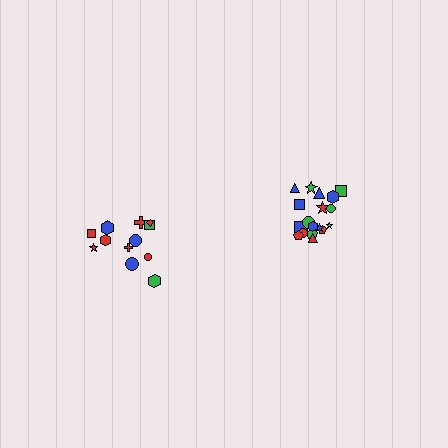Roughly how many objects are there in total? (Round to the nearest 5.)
Roughly 30 objects in total.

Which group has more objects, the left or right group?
The right group.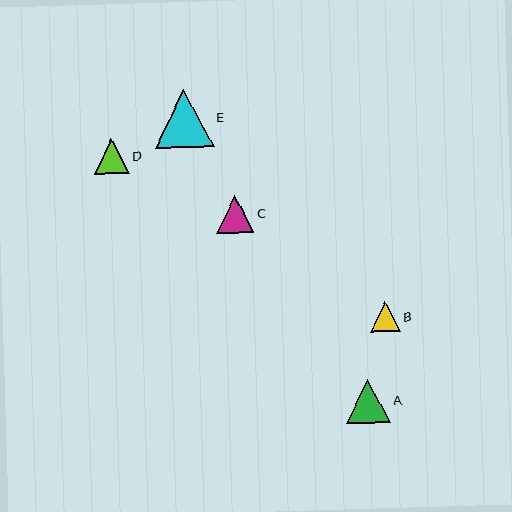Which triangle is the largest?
Triangle E is the largest with a size of approximately 58 pixels.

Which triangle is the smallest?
Triangle B is the smallest with a size of approximately 30 pixels.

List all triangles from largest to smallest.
From largest to smallest: E, A, C, D, B.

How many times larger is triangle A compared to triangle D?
Triangle A is approximately 1.2 times the size of triangle D.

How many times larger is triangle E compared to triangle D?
Triangle E is approximately 1.7 times the size of triangle D.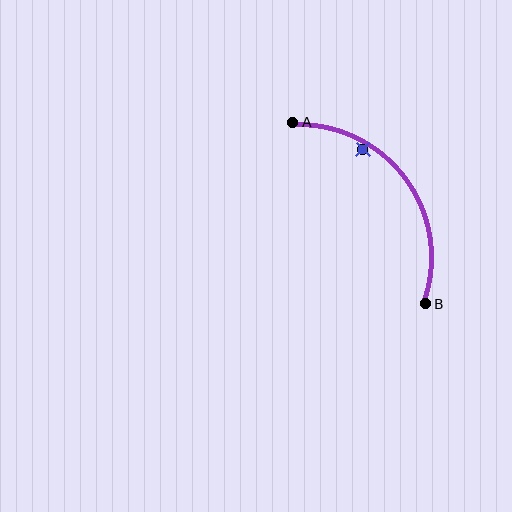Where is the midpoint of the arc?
The arc midpoint is the point on the curve farthest from the straight line joining A and B. It sits above and to the right of that line.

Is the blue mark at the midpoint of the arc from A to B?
No — the blue mark does not lie on the arc at all. It sits slightly inside the curve.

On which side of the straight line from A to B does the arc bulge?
The arc bulges above and to the right of the straight line connecting A and B.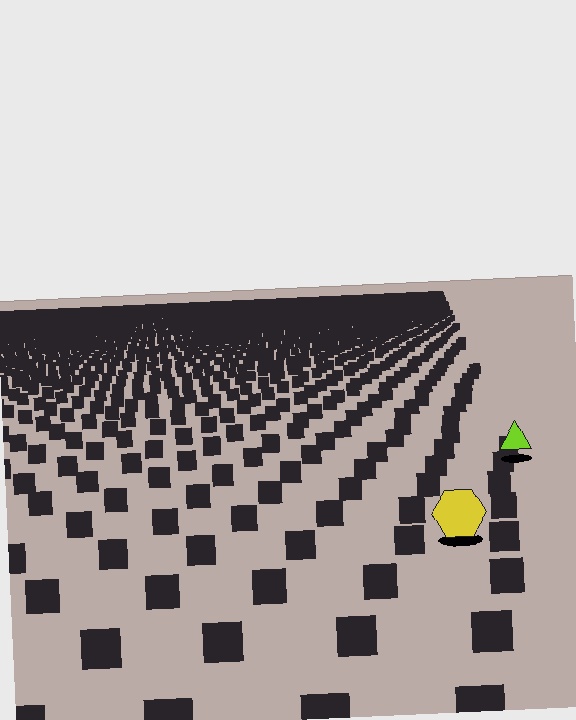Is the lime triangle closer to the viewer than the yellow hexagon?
No. The yellow hexagon is closer — you can tell from the texture gradient: the ground texture is coarser near it.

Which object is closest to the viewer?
The yellow hexagon is closest. The texture marks near it are larger and more spread out.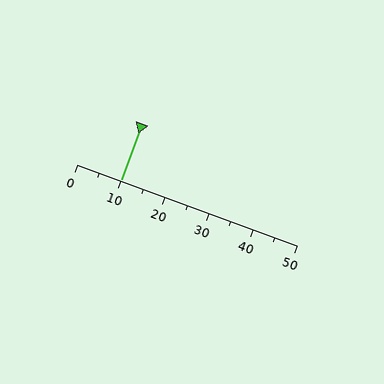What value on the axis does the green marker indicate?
The marker indicates approximately 10.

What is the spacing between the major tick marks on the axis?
The major ticks are spaced 10 apart.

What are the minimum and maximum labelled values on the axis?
The axis runs from 0 to 50.